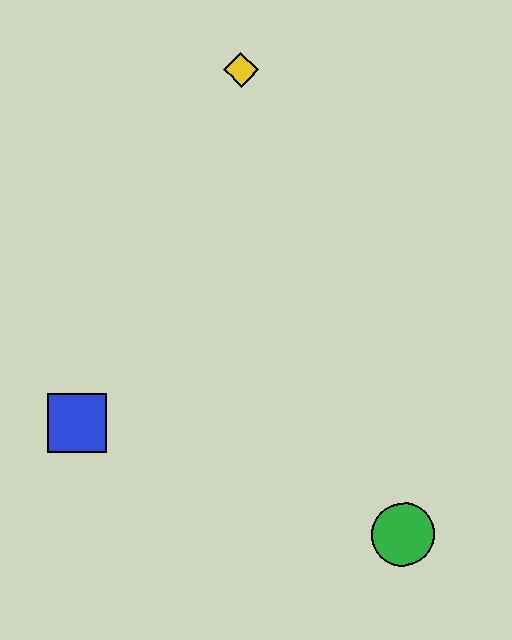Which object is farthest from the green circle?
The yellow diamond is farthest from the green circle.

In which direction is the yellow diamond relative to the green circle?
The yellow diamond is above the green circle.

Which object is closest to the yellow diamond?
The blue square is closest to the yellow diamond.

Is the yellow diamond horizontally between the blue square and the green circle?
Yes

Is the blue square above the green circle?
Yes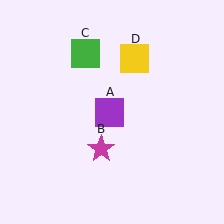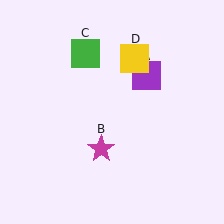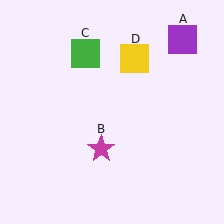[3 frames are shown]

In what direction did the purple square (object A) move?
The purple square (object A) moved up and to the right.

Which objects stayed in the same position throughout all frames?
Magenta star (object B) and green square (object C) and yellow square (object D) remained stationary.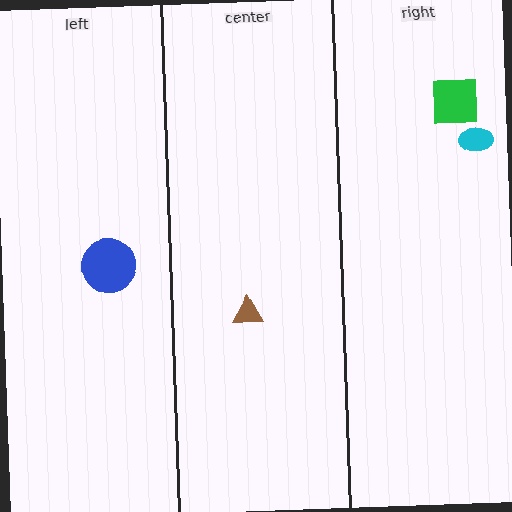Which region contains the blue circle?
The left region.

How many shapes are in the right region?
2.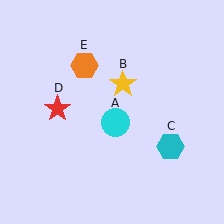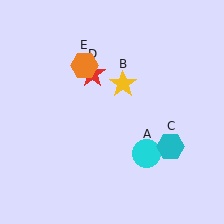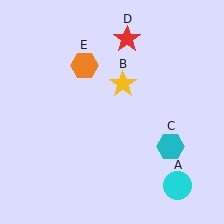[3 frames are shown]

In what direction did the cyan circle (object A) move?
The cyan circle (object A) moved down and to the right.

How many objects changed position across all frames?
2 objects changed position: cyan circle (object A), red star (object D).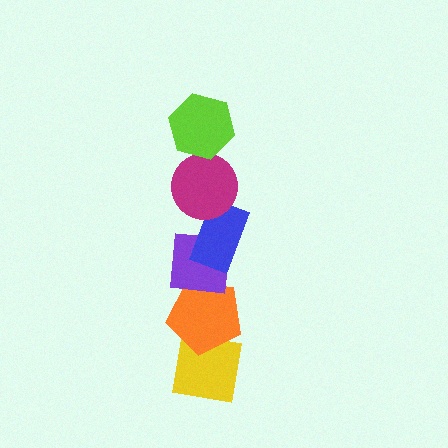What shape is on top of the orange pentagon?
The purple square is on top of the orange pentagon.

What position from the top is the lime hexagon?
The lime hexagon is 1st from the top.